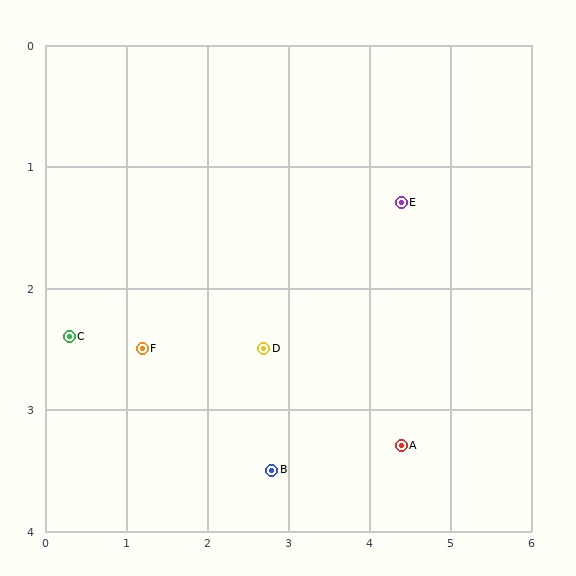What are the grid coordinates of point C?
Point C is at approximately (0.3, 2.4).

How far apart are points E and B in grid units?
Points E and B are about 2.7 grid units apart.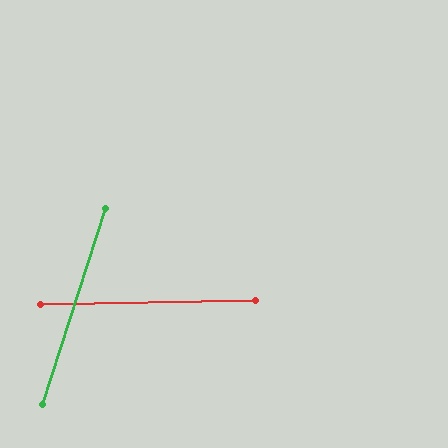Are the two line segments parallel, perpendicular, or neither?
Neither parallel nor perpendicular — they differ by about 71°.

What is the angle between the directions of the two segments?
Approximately 71 degrees.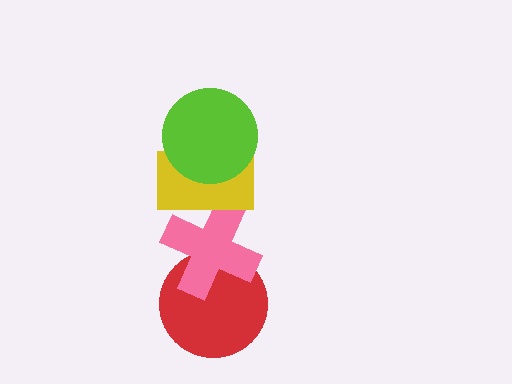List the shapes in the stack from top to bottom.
From top to bottom: the lime circle, the yellow rectangle, the pink cross, the red circle.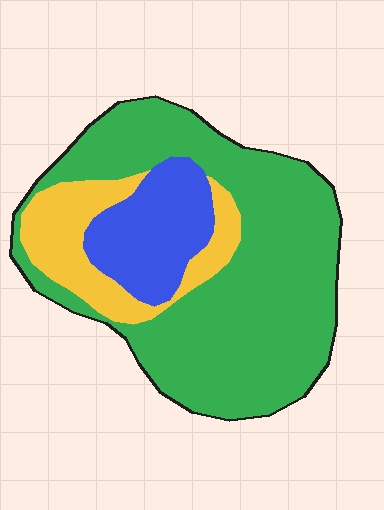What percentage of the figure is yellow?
Yellow takes up between a sixth and a third of the figure.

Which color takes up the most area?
Green, at roughly 65%.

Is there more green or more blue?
Green.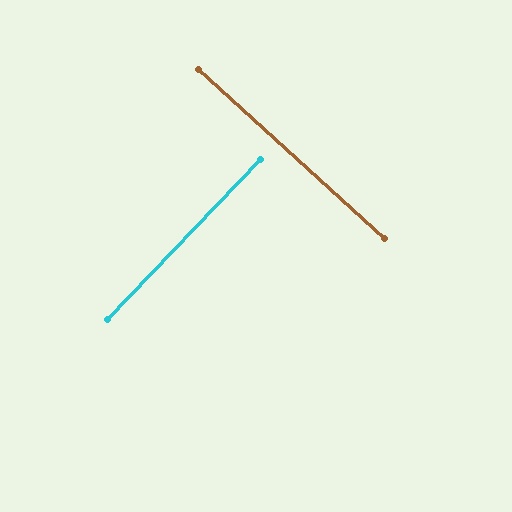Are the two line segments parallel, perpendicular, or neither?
Perpendicular — they meet at approximately 89°.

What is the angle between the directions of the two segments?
Approximately 89 degrees.